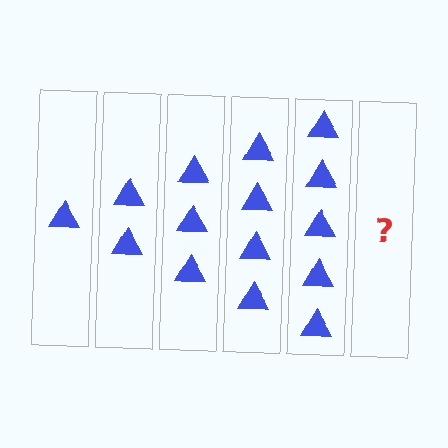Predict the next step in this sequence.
The next step is 6 triangles.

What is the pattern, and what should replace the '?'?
The pattern is that each step adds one more triangle. The '?' should be 6 triangles.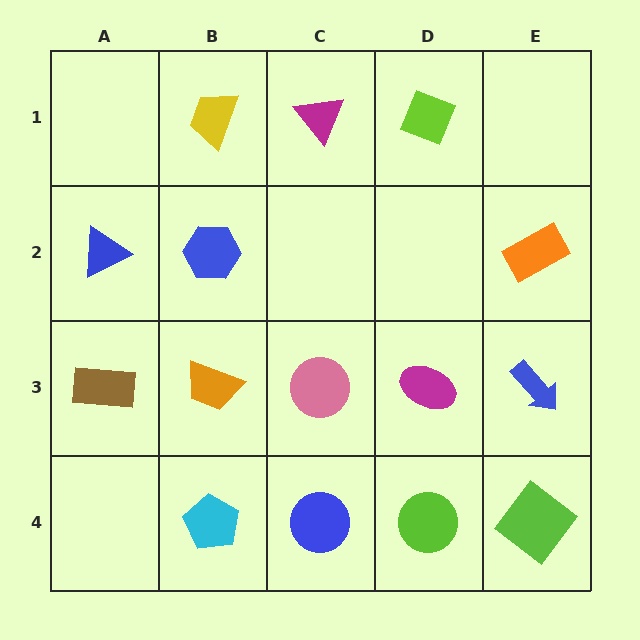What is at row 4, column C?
A blue circle.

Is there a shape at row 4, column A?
No, that cell is empty.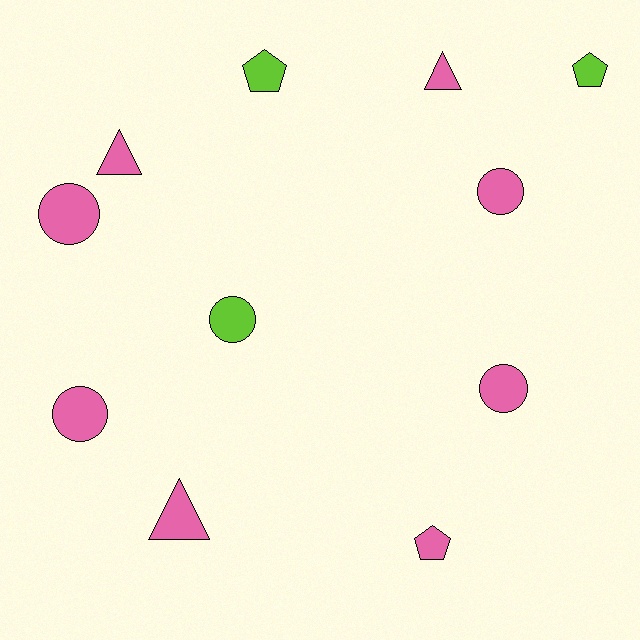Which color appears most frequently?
Pink, with 8 objects.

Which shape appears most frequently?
Circle, with 5 objects.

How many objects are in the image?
There are 11 objects.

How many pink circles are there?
There are 4 pink circles.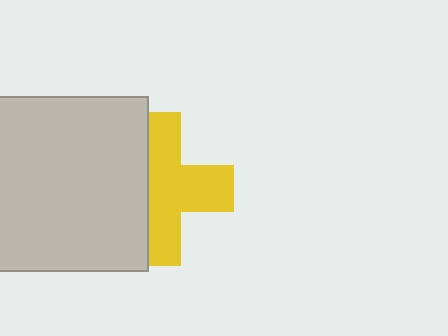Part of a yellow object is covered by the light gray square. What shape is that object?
It is a cross.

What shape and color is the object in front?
The object in front is a light gray square.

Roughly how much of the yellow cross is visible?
About half of it is visible (roughly 60%).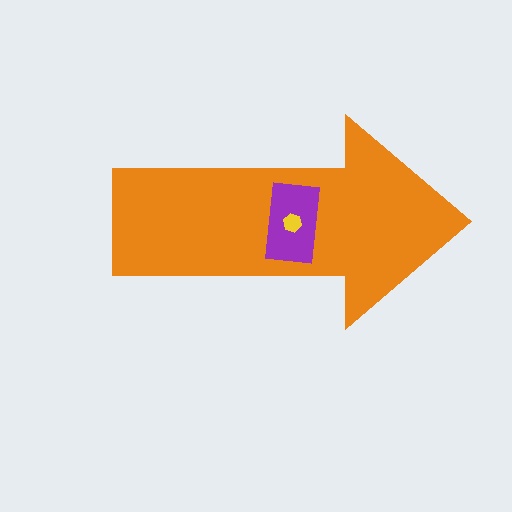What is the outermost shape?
The orange arrow.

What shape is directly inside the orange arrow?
The purple rectangle.